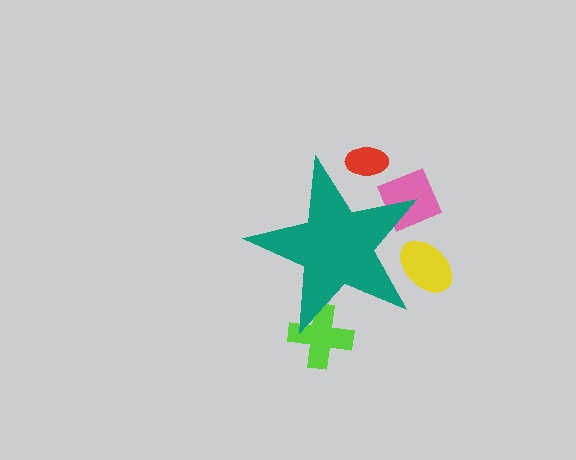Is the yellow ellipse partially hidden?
Yes, the yellow ellipse is partially hidden behind the teal star.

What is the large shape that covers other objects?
A teal star.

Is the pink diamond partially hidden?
Yes, the pink diamond is partially hidden behind the teal star.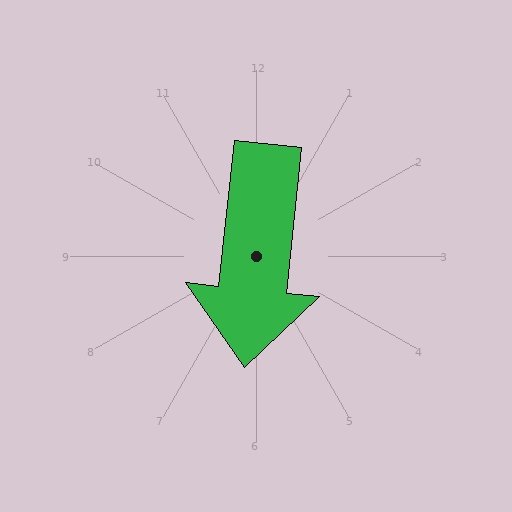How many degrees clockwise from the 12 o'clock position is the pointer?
Approximately 186 degrees.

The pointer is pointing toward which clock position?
Roughly 6 o'clock.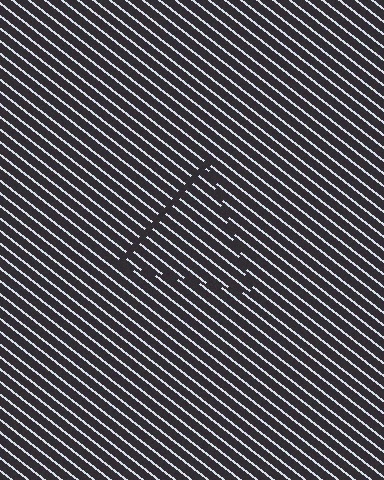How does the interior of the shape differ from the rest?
The interior of the shape contains the same grating, shifted by half a period — the contour is defined by the phase discontinuity where line-ends from the inner and outer gratings abut.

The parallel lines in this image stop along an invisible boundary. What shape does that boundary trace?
An illusory triangle. The interior of the shape contains the same grating, shifted by half a period — the contour is defined by the phase discontinuity where line-ends from the inner and outer gratings abut.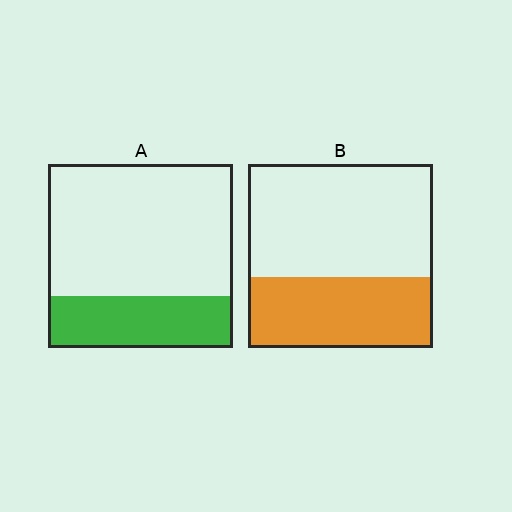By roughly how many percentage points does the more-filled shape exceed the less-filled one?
By roughly 10 percentage points (B over A).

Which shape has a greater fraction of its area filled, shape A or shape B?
Shape B.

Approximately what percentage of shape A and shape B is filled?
A is approximately 30% and B is approximately 40%.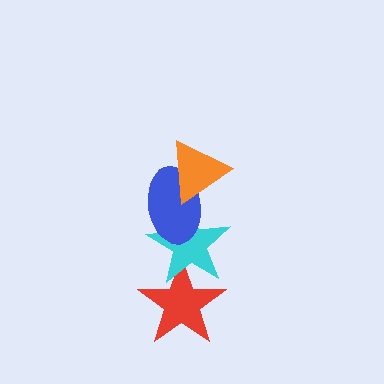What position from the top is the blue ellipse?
The blue ellipse is 2nd from the top.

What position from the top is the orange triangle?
The orange triangle is 1st from the top.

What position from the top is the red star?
The red star is 4th from the top.